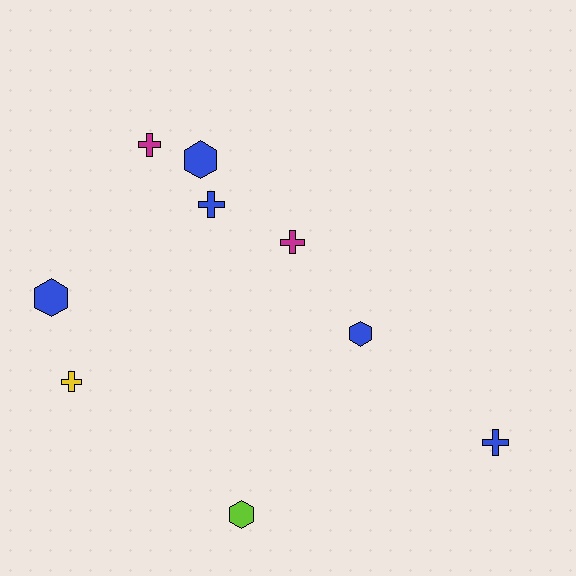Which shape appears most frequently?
Cross, with 5 objects.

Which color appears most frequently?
Blue, with 5 objects.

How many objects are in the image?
There are 9 objects.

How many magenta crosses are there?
There are 2 magenta crosses.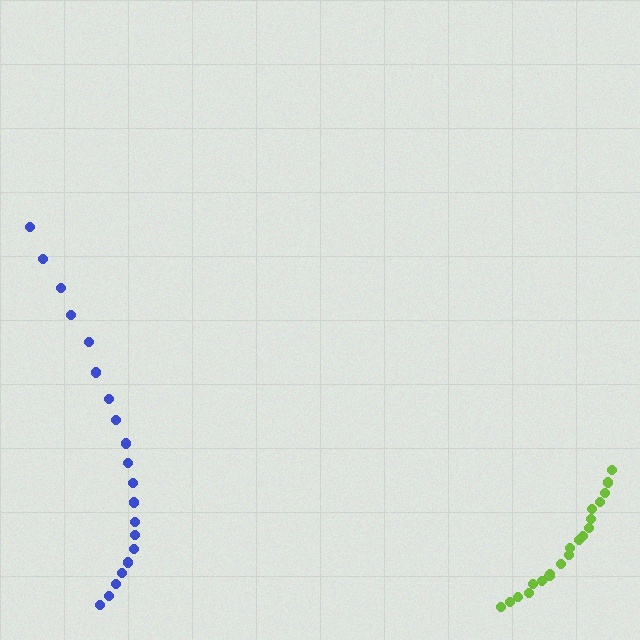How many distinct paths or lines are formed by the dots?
There are 2 distinct paths.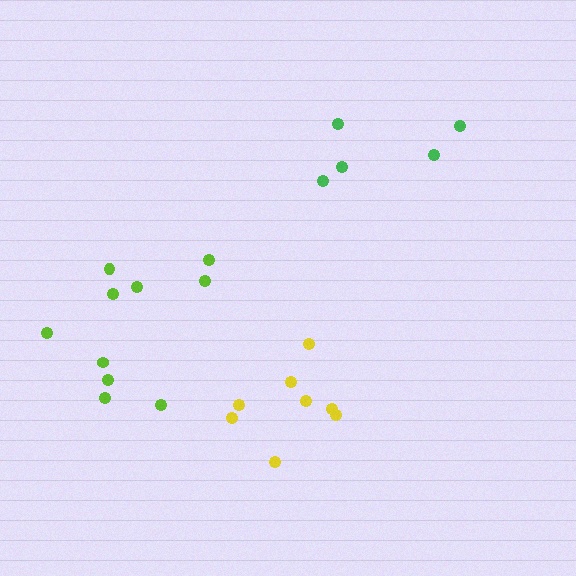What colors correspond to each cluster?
The clusters are colored: lime, green, yellow.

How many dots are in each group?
Group 1: 10 dots, Group 2: 5 dots, Group 3: 8 dots (23 total).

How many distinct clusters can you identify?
There are 3 distinct clusters.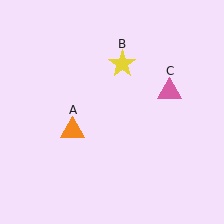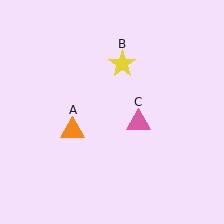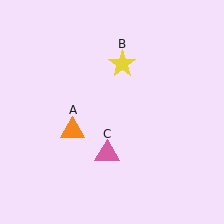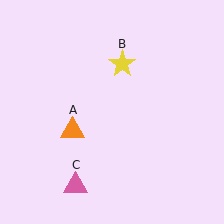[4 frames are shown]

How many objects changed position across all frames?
1 object changed position: pink triangle (object C).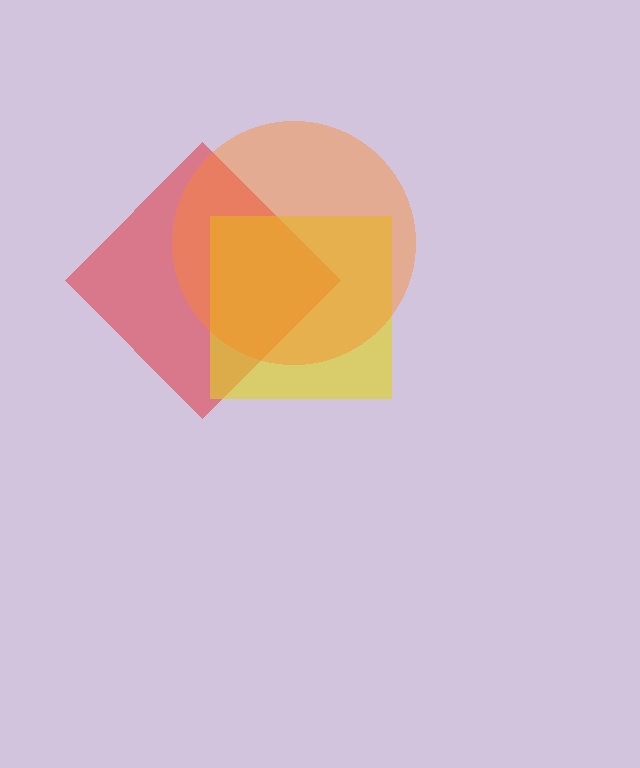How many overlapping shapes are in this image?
There are 3 overlapping shapes in the image.